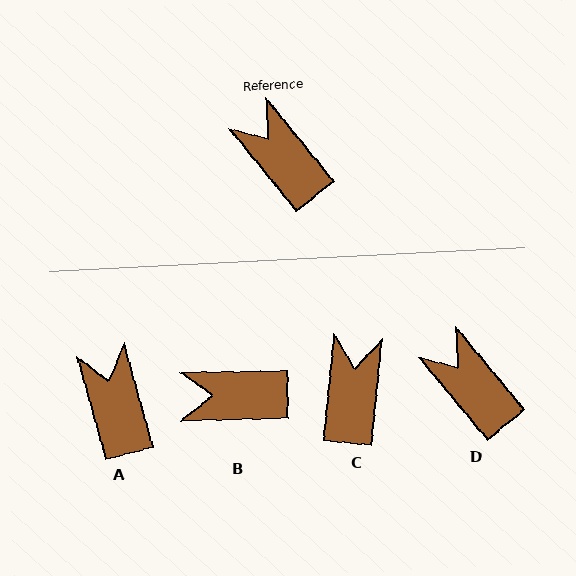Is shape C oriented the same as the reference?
No, it is off by about 45 degrees.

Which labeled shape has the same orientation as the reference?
D.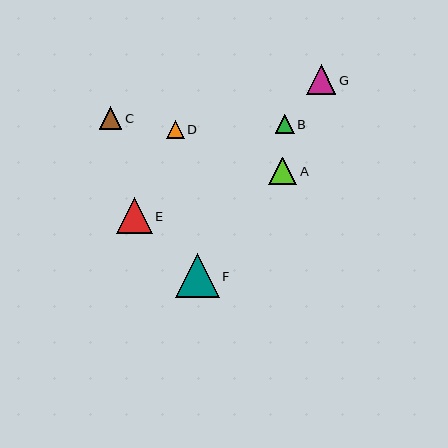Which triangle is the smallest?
Triangle D is the smallest with a size of approximately 18 pixels.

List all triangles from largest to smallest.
From largest to smallest: F, E, G, A, C, B, D.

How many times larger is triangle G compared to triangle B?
Triangle G is approximately 1.5 times the size of triangle B.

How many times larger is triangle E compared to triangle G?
Triangle E is approximately 1.2 times the size of triangle G.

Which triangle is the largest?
Triangle F is the largest with a size of approximately 44 pixels.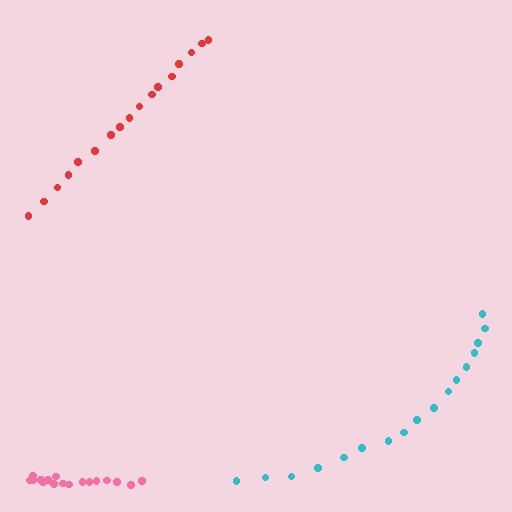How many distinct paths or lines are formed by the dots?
There are 3 distinct paths.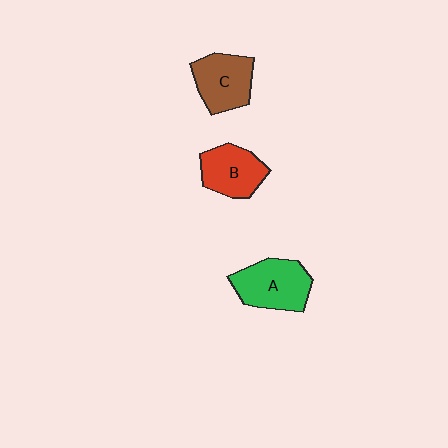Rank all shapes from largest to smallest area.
From largest to smallest: A (green), C (brown), B (red).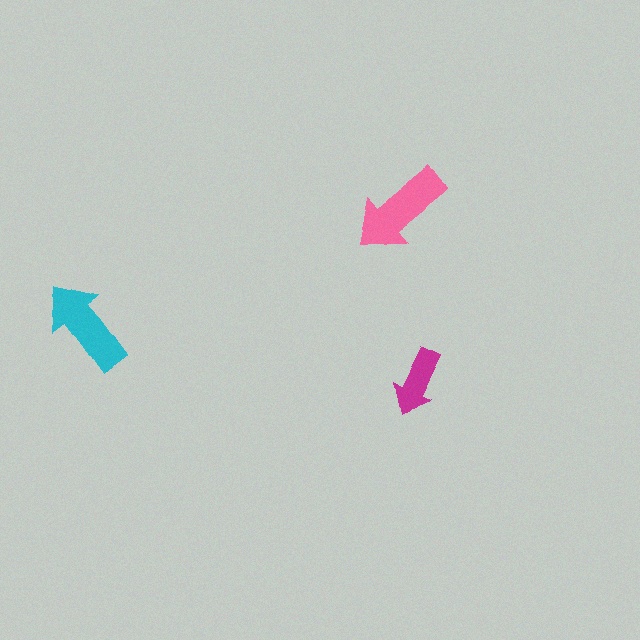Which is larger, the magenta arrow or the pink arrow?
The pink one.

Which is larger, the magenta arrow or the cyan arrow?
The cyan one.